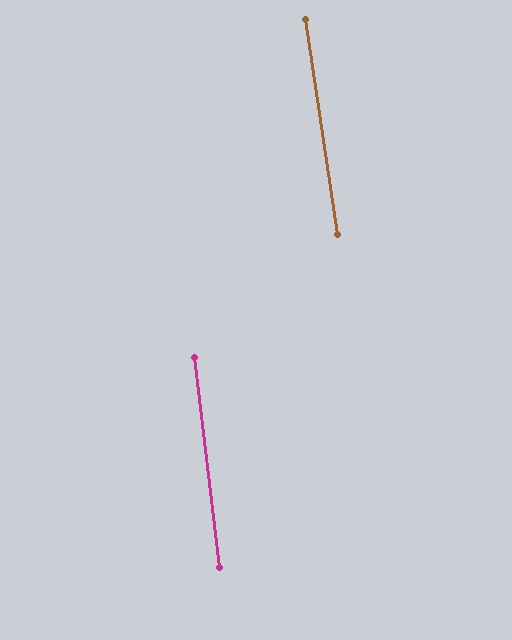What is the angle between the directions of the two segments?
Approximately 1 degree.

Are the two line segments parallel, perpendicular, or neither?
Parallel — their directions differ by only 1.5°.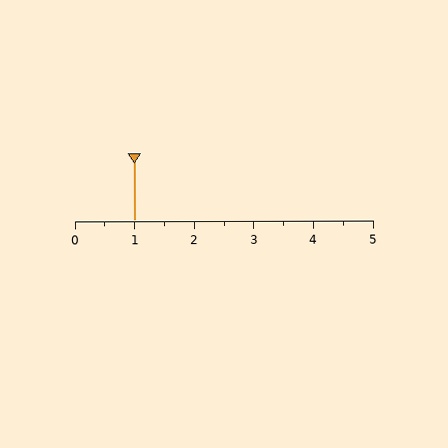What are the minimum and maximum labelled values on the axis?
The axis runs from 0 to 5.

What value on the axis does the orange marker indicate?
The marker indicates approximately 1.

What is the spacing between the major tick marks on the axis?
The major ticks are spaced 1 apart.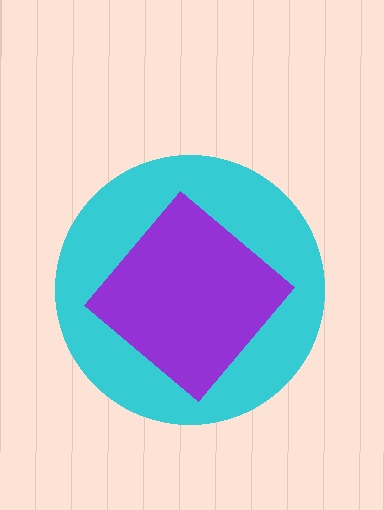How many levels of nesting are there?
2.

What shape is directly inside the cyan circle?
The purple diamond.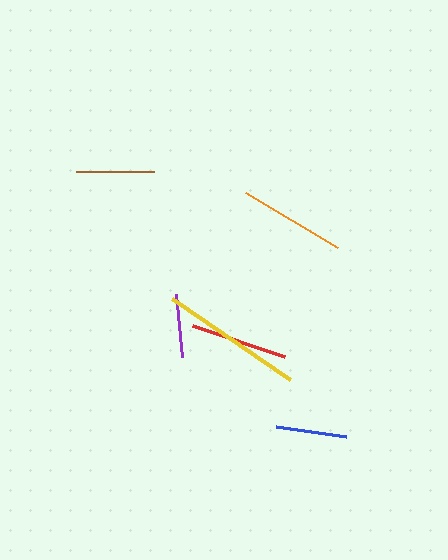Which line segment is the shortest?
The purple line is the shortest at approximately 63 pixels.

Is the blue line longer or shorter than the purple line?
The blue line is longer than the purple line.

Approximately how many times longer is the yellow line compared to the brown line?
The yellow line is approximately 1.8 times the length of the brown line.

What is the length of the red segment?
The red segment is approximately 96 pixels long.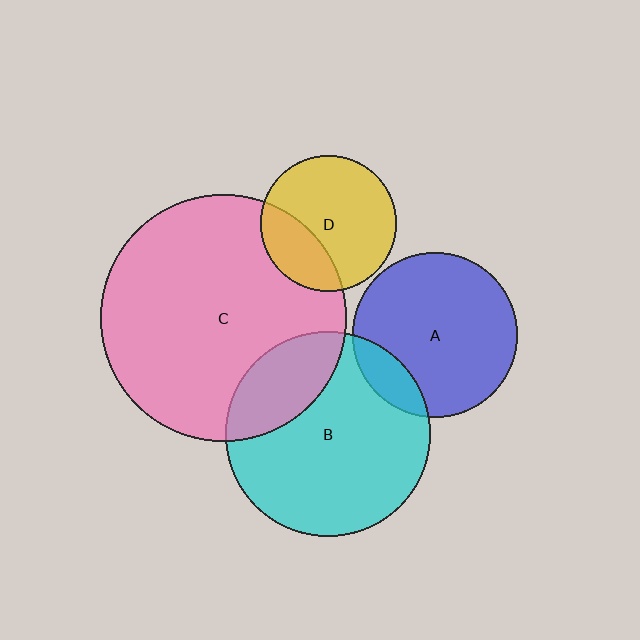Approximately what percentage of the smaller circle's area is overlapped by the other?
Approximately 15%.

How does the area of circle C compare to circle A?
Approximately 2.2 times.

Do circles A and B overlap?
Yes.